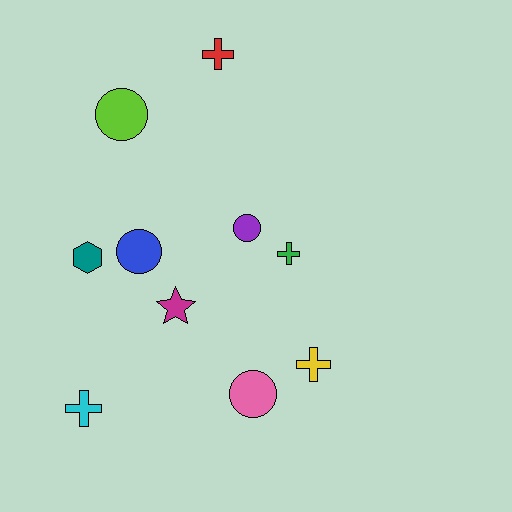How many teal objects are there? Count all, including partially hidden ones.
There is 1 teal object.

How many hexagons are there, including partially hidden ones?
There is 1 hexagon.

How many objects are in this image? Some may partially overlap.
There are 10 objects.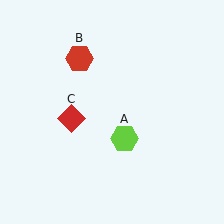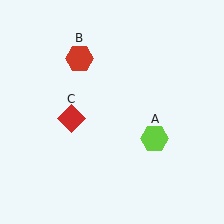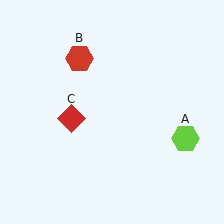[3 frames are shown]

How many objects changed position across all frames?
1 object changed position: lime hexagon (object A).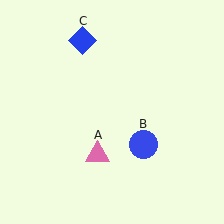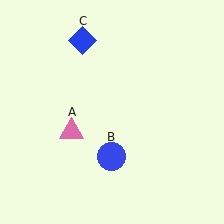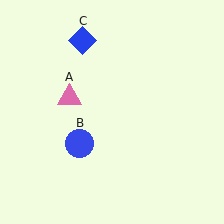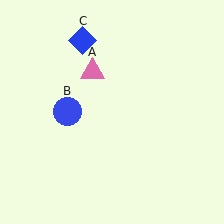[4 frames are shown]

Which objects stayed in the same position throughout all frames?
Blue diamond (object C) remained stationary.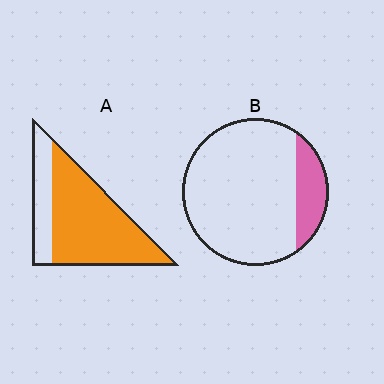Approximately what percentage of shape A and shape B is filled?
A is approximately 75% and B is approximately 15%.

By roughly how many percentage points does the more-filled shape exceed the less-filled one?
By roughly 60 percentage points (A over B).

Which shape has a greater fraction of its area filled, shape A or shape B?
Shape A.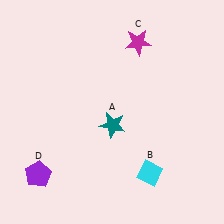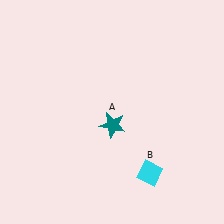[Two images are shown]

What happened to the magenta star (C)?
The magenta star (C) was removed in Image 2. It was in the top-right area of Image 1.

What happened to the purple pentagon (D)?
The purple pentagon (D) was removed in Image 2. It was in the bottom-left area of Image 1.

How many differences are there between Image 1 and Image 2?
There are 2 differences between the two images.